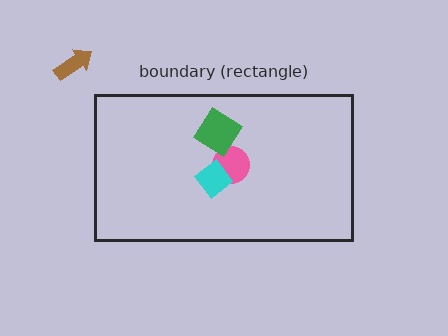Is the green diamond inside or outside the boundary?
Inside.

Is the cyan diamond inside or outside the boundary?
Inside.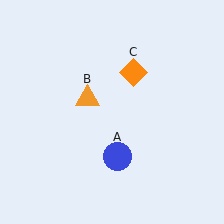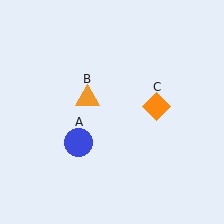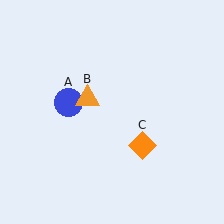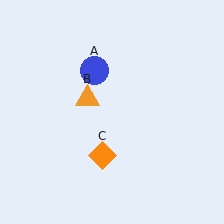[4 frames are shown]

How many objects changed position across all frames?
2 objects changed position: blue circle (object A), orange diamond (object C).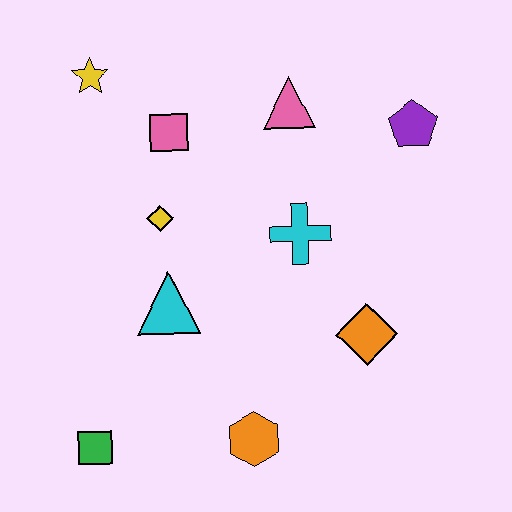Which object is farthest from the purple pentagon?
The green square is farthest from the purple pentagon.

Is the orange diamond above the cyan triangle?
No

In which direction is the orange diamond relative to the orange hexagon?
The orange diamond is to the right of the orange hexagon.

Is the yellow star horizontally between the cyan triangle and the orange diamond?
No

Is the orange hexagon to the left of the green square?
No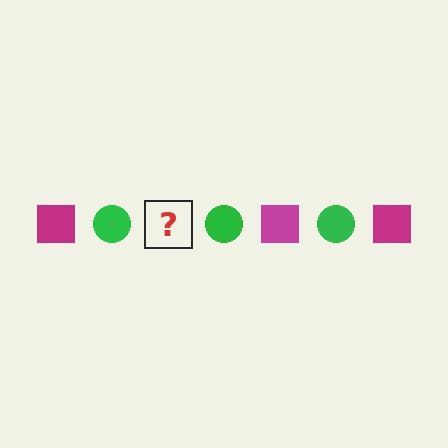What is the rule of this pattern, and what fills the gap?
The rule is that the pattern alternates between magenta square and green circle. The gap should be filled with a magenta square.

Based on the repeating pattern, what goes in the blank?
The blank should be a magenta square.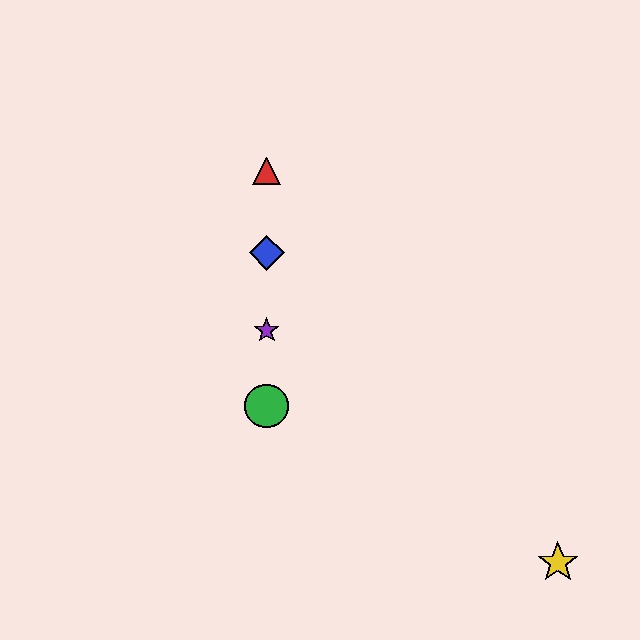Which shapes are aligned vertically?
The red triangle, the blue diamond, the green circle, the purple star are aligned vertically.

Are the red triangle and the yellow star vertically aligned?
No, the red triangle is at x≈267 and the yellow star is at x≈558.